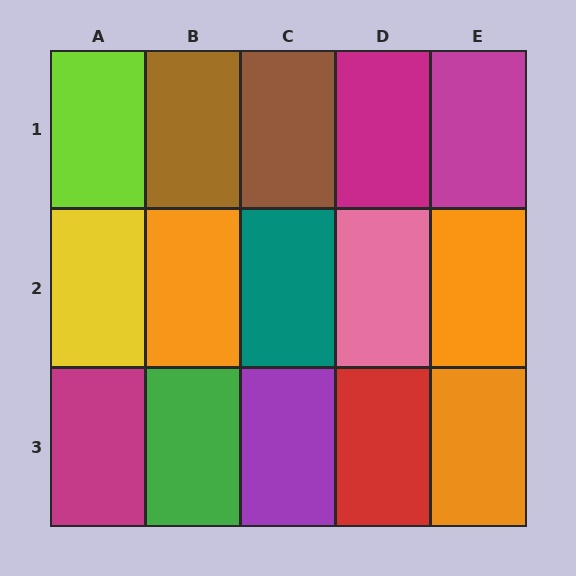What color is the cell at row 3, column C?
Purple.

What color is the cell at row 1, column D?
Magenta.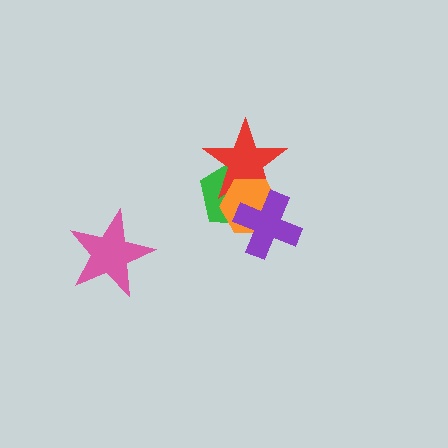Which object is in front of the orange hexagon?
The purple cross is in front of the orange hexagon.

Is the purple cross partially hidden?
No, no other shape covers it.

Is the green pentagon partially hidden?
Yes, it is partially covered by another shape.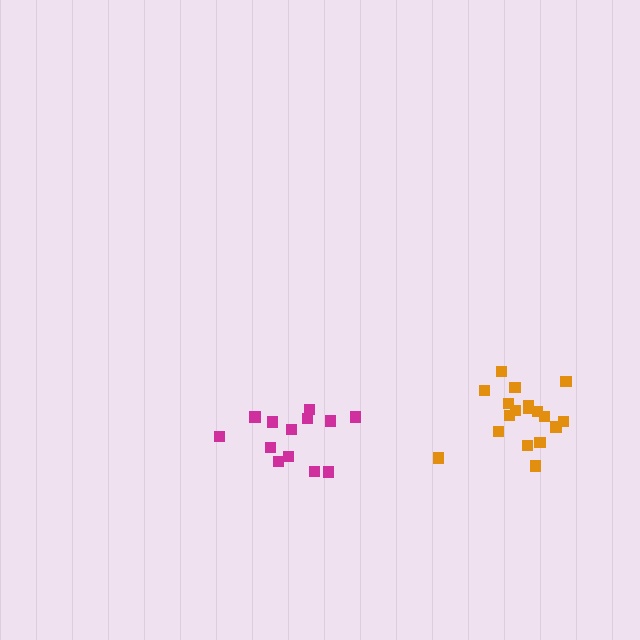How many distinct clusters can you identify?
There are 2 distinct clusters.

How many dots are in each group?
Group 1: 13 dots, Group 2: 18 dots (31 total).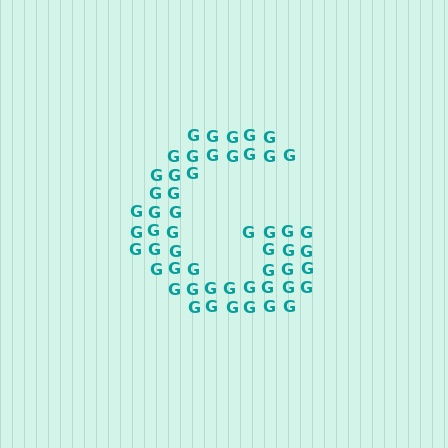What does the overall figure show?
The overall figure shows the letter G.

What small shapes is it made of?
It is made of small letter G's.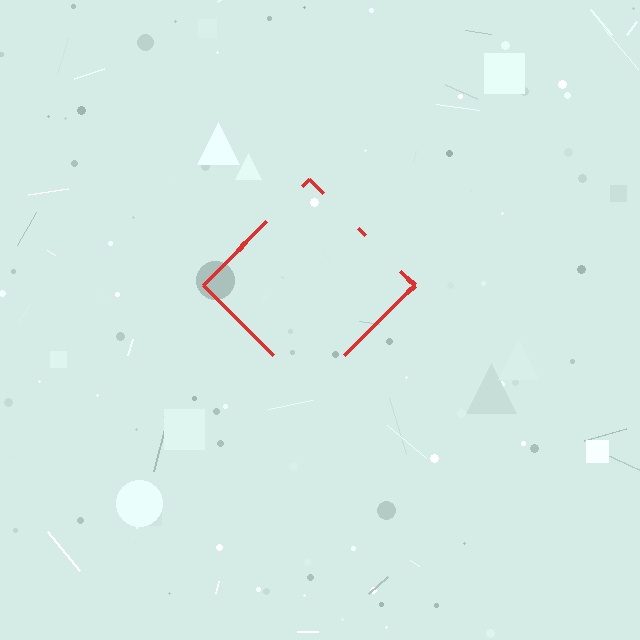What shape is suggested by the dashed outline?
The dashed outline suggests a diamond.